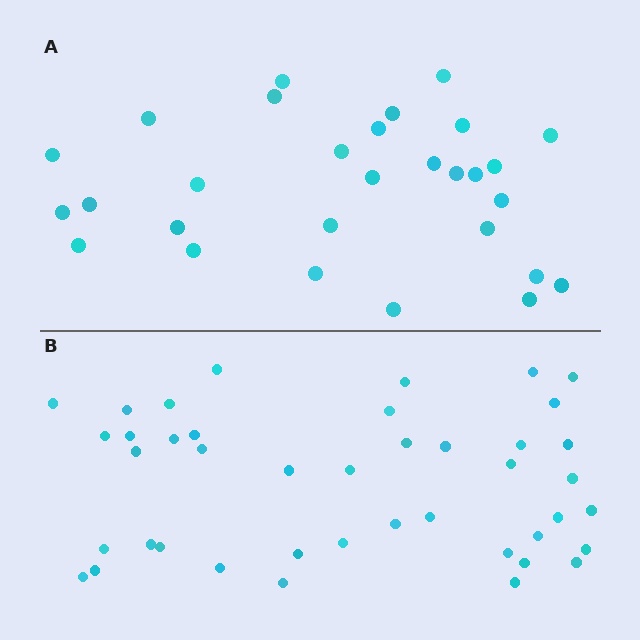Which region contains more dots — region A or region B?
Region B (the bottom region) has more dots.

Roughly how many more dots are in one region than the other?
Region B has approximately 15 more dots than region A.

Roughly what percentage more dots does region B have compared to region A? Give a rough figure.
About 45% more.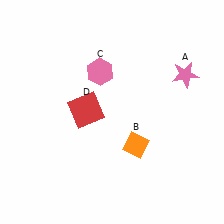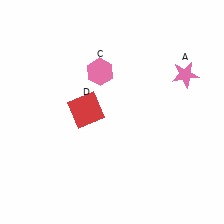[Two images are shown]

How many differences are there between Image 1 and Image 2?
There is 1 difference between the two images.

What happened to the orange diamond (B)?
The orange diamond (B) was removed in Image 2. It was in the bottom-right area of Image 1.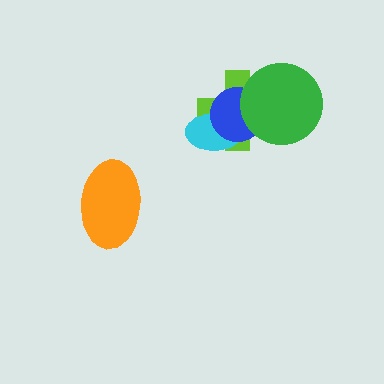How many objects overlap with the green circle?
2 objects overlap with the green circle.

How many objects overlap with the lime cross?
3 objects overlap with the lime cross.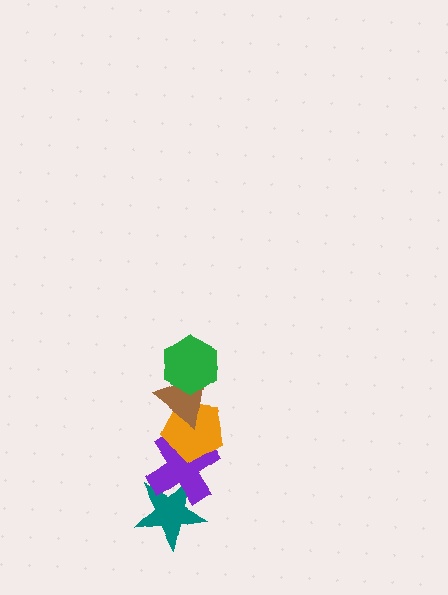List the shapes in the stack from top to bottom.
From top to bottom: the green hexagon, the brown triangle, the orange pentagon, the purple cross, the teal star.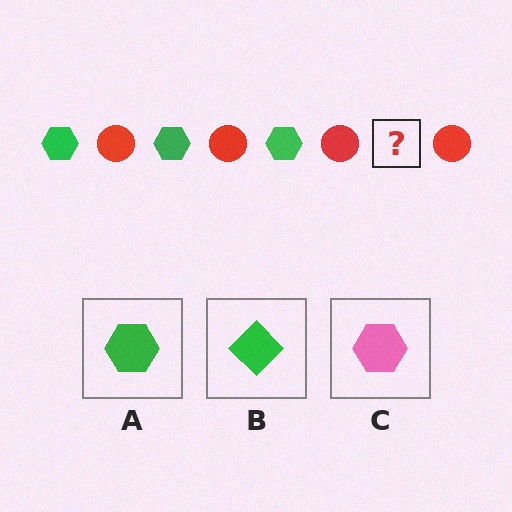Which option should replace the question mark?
Option A.